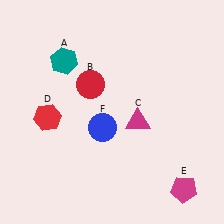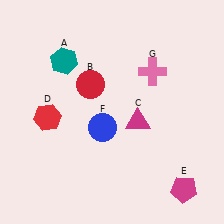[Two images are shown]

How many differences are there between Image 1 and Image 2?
There is 1 difference between the two images.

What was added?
A pink cross (G) was added in Image 2.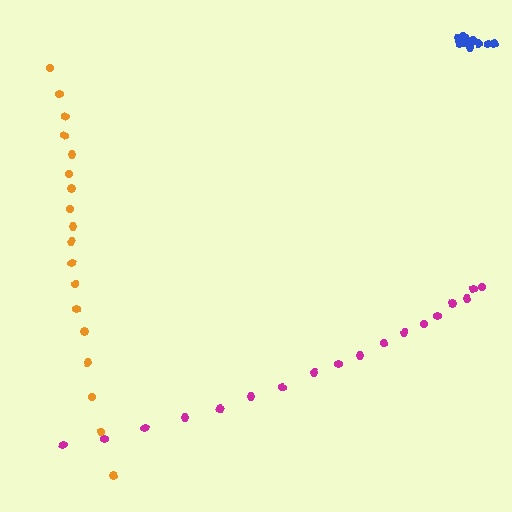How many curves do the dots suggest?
There are 3 distinct paths.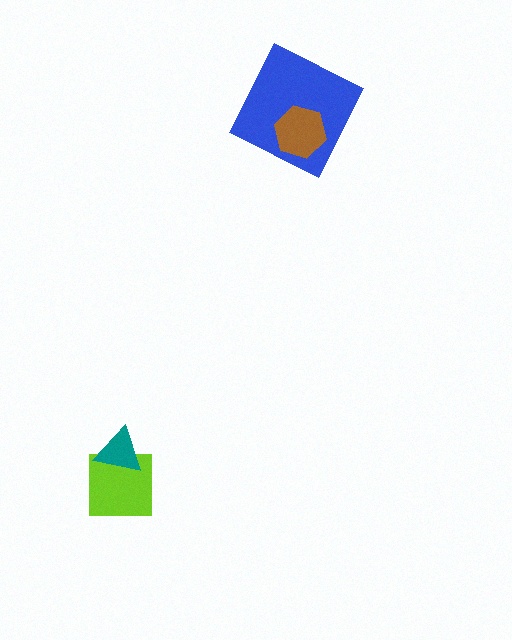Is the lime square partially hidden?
Yes, it is partially covered by another shape.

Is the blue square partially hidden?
Yes, it is partially covered by another shape.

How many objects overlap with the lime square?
1 object overlaps with the lime square.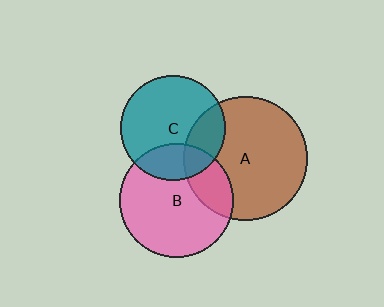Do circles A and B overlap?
Yes.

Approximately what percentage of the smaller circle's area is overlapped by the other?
Approximately 25%.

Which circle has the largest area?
Circle A (brown).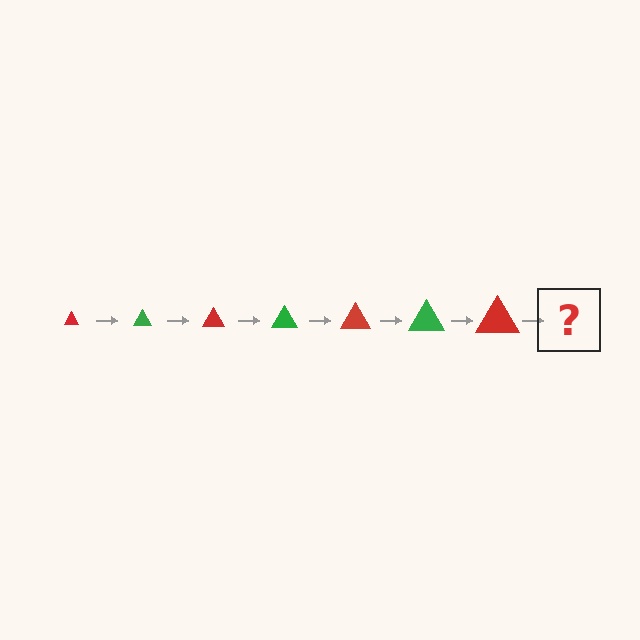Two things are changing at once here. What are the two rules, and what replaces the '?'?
The two rules are that the triangle grows larger each step and the color cycles through red and green. The '?' should be a green triangle, larger than the previous one.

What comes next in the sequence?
The next element should be a green triangle, larger than the previous one.